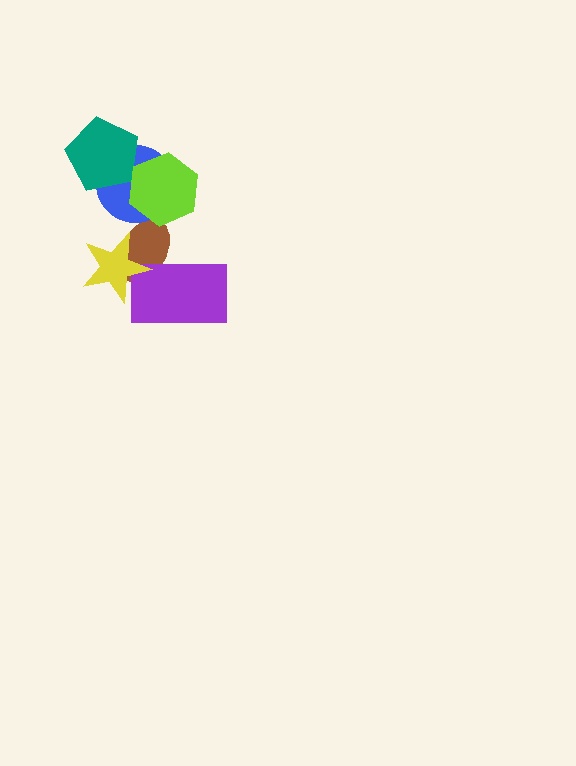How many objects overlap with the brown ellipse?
2 objects overlap with the brown ellipse.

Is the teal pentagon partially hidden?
No, no other shape covers it.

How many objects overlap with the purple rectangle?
2 objects overlap with the purple rectangle.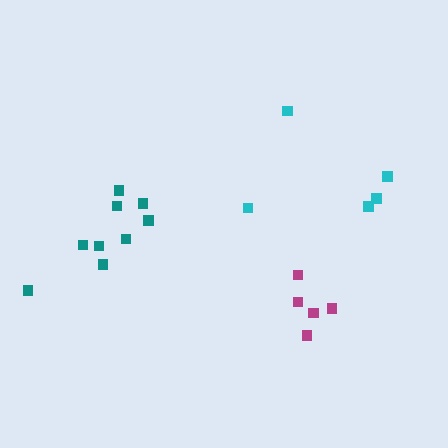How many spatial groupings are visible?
There are 3 spatial groupings.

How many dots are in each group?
Group 1: 5 dots, Group 2: 5 dots, Group 3: 9 dots (19 total).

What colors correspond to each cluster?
The clusters are colored: magenta, cyan, teal.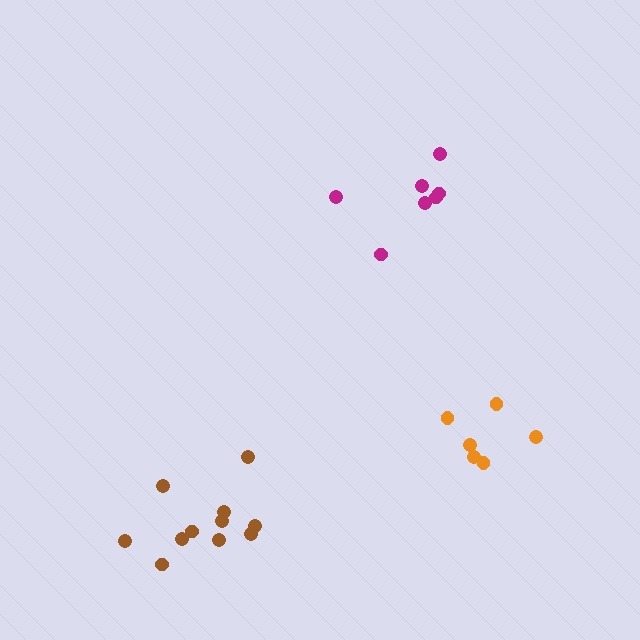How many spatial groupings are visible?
There are 3 spatial groupings.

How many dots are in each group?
Group 1: 11 dots, Group 2: 6 dots, Group 3: 7 dots (24 total).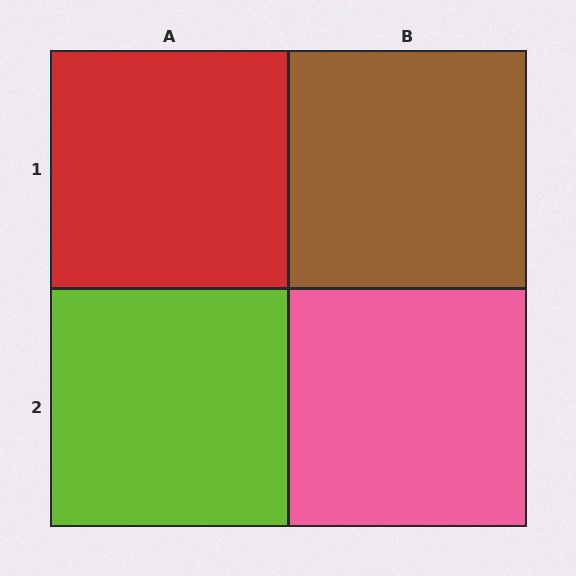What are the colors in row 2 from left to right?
Lime, pink.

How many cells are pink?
1 cell is pink.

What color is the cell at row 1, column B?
Brown.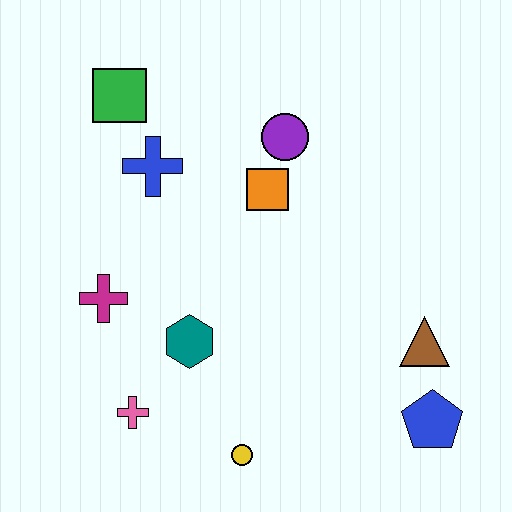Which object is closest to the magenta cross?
The teal hexagon is closest to the magenta cross.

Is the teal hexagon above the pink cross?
Yes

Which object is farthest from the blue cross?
The blue pentagon is farthest from the blue cross.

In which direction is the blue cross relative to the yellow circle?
The blue cross is above the yellow circle.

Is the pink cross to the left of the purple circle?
Yes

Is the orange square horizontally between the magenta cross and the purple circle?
Yes